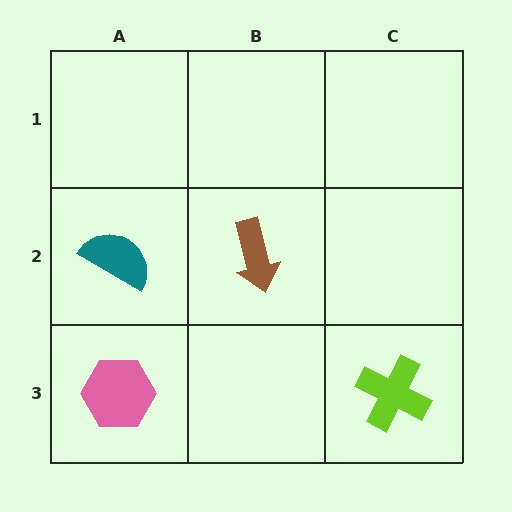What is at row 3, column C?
A lime cross.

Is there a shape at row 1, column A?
No, that cell is empty.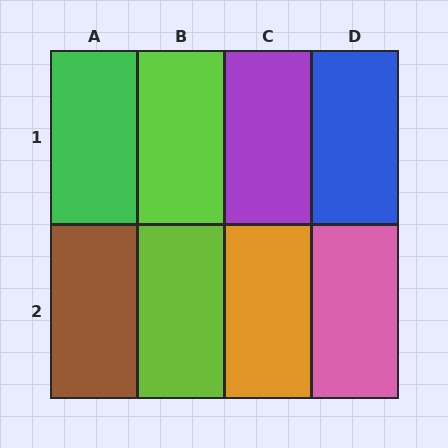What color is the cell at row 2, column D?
Pink.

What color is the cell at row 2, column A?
Brown.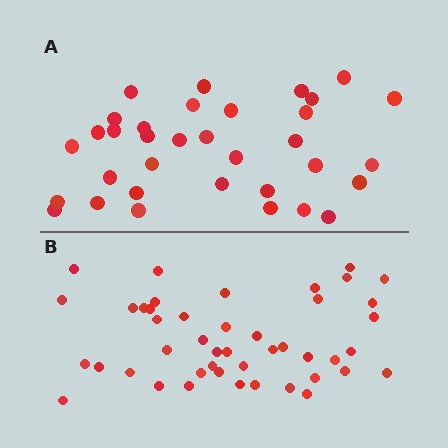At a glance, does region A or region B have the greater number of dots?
Region B (the bottom region) has more dots.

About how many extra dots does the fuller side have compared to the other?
Region B has roughly 12 or so more dots than region A.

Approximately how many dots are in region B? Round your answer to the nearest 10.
About 40 dots. (The exact count is 45, which rounds to 40.)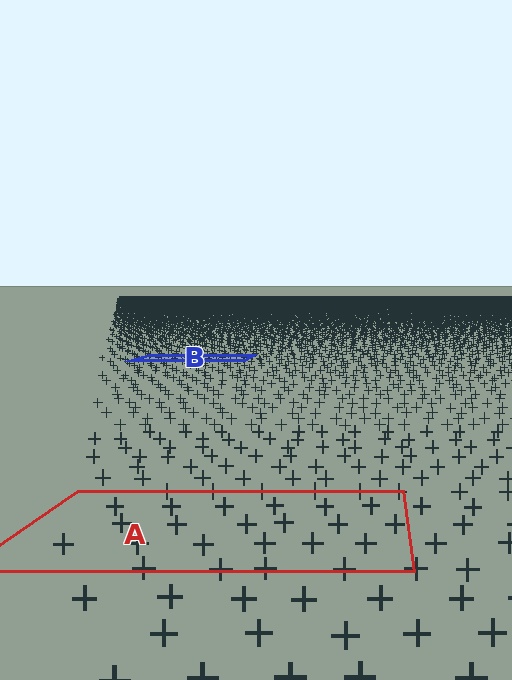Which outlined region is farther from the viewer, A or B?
Region B is farther from the viewer — the texture elements inside it appear smaller and more densely packed.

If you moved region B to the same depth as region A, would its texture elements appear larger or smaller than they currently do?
They would appear larger. At a closer depth, the same texture elements are projected at a bigger on-screen size.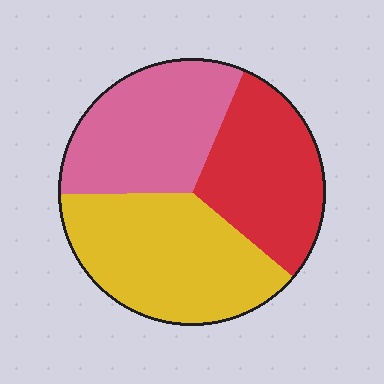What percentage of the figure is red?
Red takes up about one third (1/3) of the figure.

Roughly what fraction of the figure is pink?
Pink covers 32% of the figure.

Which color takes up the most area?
Yellow, at roughly 40%.